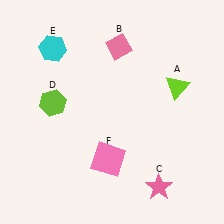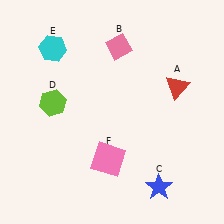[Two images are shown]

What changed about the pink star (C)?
In Image 1, C is pink. In Image 2, it changed to blue.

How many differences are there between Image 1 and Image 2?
There are 2 differences between the two images.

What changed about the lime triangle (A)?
In Image 1, A is lime. In Image 2, it changed to red.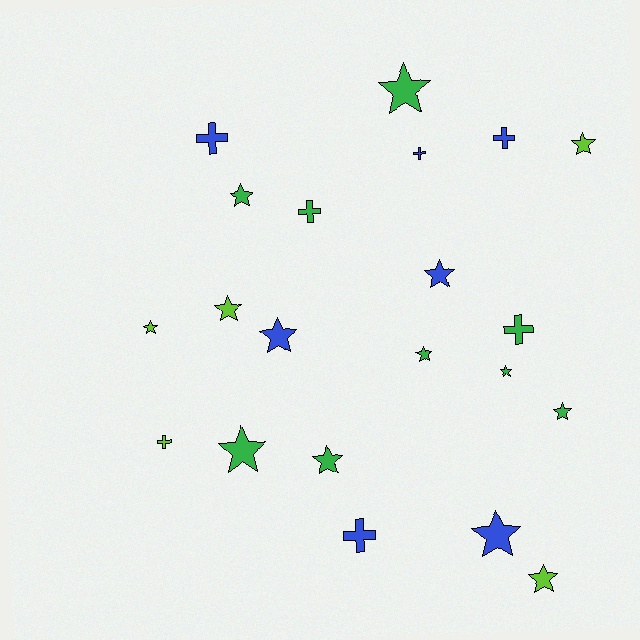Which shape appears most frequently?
Star, with 14 objects.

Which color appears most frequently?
Green, with 9 objects.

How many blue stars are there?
There are 3 blue stars.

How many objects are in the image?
There are 21 objects.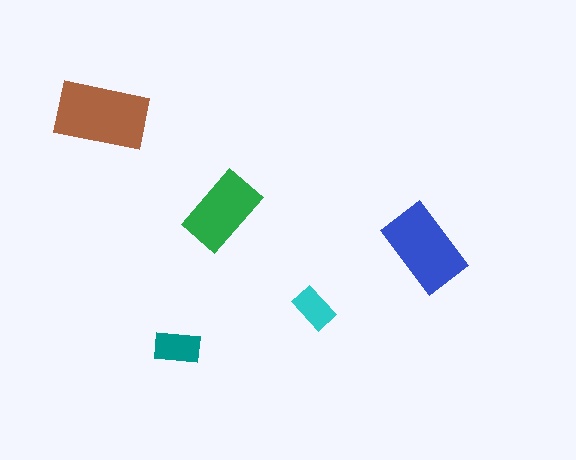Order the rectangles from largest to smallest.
the brown one, the blue one, the green one, the teal one, the cyan one.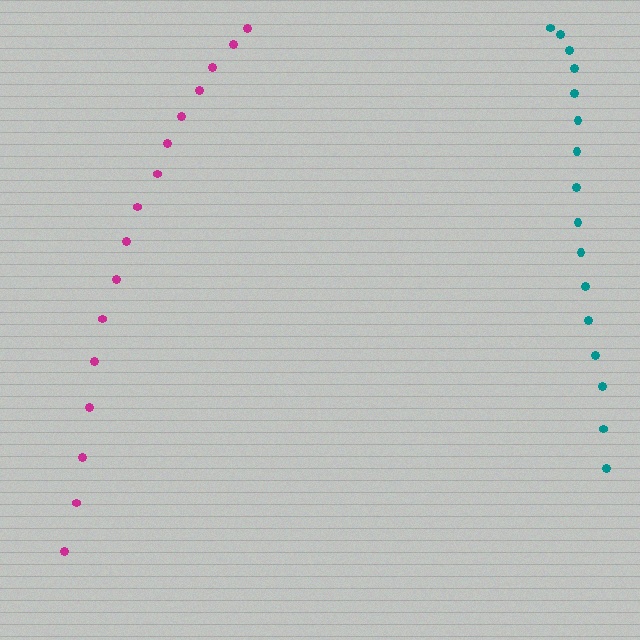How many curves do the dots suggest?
There are 2 distinct paths.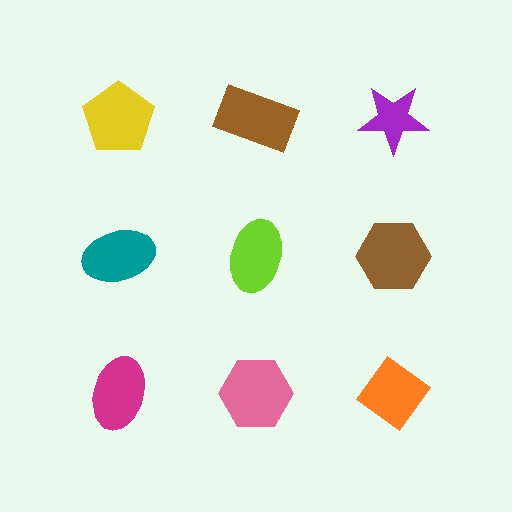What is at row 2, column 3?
A brown hexagon.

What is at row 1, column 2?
A brown rectangle.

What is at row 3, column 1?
A magenta ellipse.